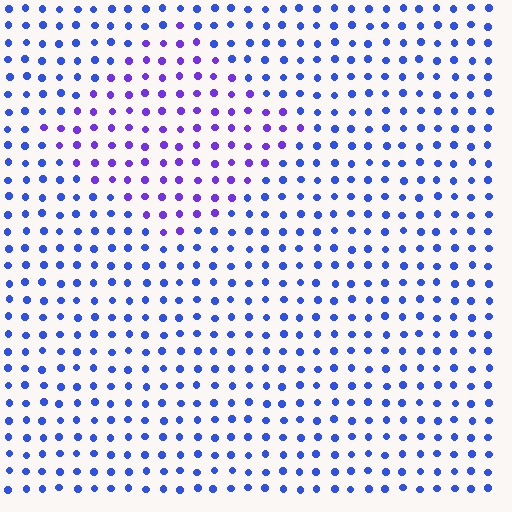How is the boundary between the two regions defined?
The boundary is defined purely by a slight shift in hue (about 35 degrees). Spacing, size, and orientation are identical on both sides.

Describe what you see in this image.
The image is filled with small blue elements in a uniform arrangement. A diamond-shaped region is visible where the elements are tinted to a slightly different hue, forming a subtle color boundary.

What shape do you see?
I see a diamond.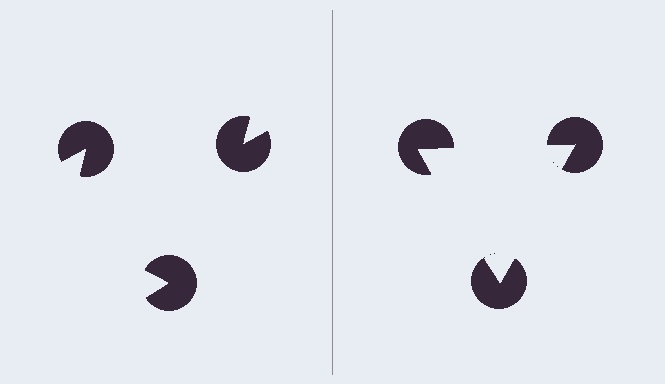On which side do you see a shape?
An illusory triangle appears on the right side. On the left side the wedge cuts are rotated, so no coherent shape forms.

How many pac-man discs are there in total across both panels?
6 — 3 on each side.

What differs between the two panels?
The pac-man discs are positioned identically on both sides; only the wedge orientations differ. On the right they align to a triangle; on the left they are misaligned.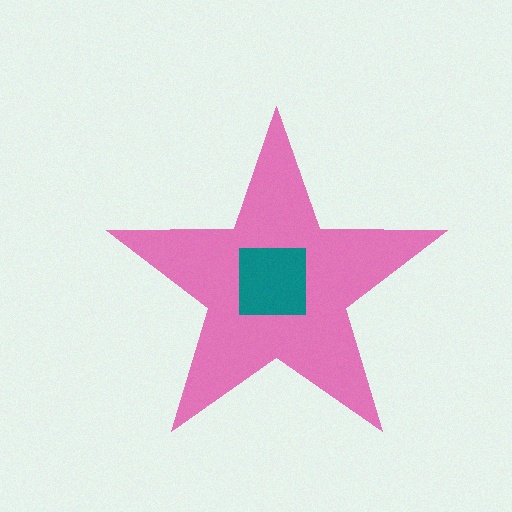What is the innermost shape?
The teal square.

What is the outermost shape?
The pink star.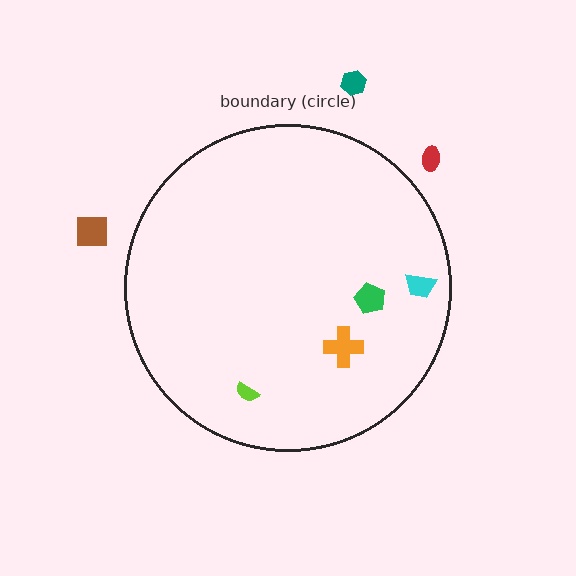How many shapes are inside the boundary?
4 inside, 3 outside.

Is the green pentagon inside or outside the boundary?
Inside.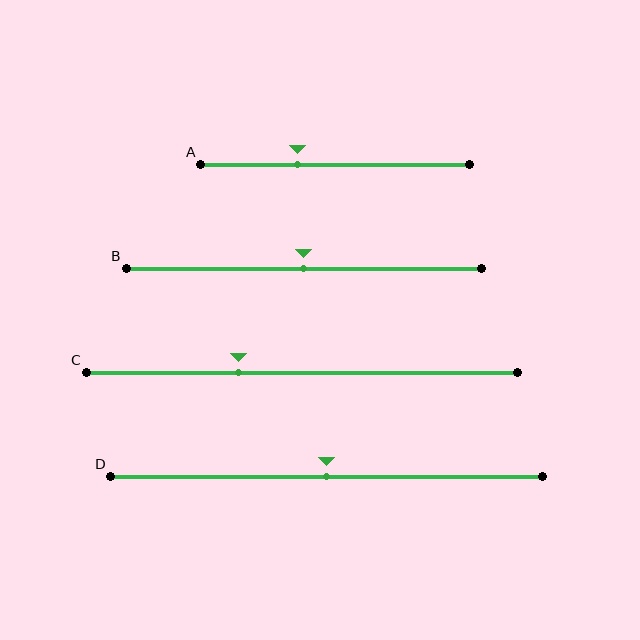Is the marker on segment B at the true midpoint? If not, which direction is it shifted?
Yes, the marker on segment B is at the true midpoint.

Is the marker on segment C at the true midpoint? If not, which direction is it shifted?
No, the marker on segment C is shifted to the left by about 15% of the segment length.